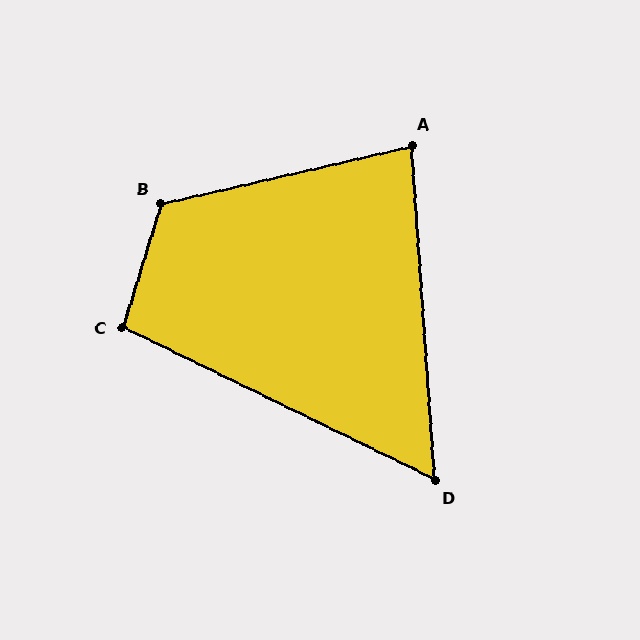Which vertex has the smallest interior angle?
D, at approximately 60 degrees.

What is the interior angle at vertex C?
Approximately 99 degrees (obtuse).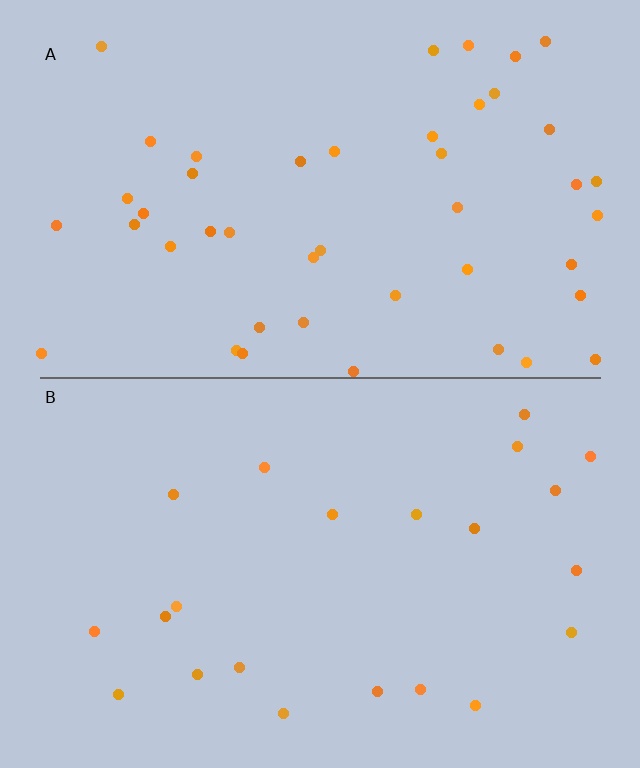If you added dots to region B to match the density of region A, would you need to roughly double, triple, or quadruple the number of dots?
Approximately double.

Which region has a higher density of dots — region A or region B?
A (the top).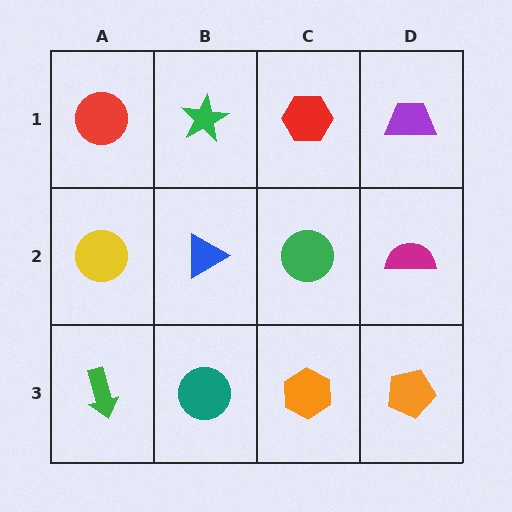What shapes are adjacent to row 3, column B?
A blue triangle (row 2, column B), a green arrow (row 3, column A), an orange hexagon (row 3, column C).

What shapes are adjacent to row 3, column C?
A green circle (row 2, column C), a teal circle (row 3, column B), an orange pentagon (row 3, column D).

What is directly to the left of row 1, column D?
A red hexagon.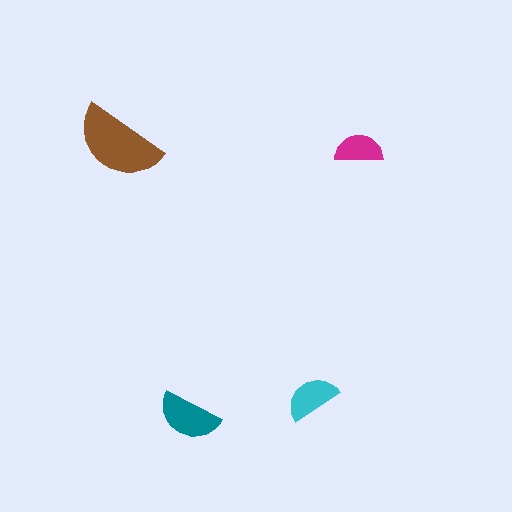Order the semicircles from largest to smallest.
the brown one, the teal one, the cyan one, the magenta one.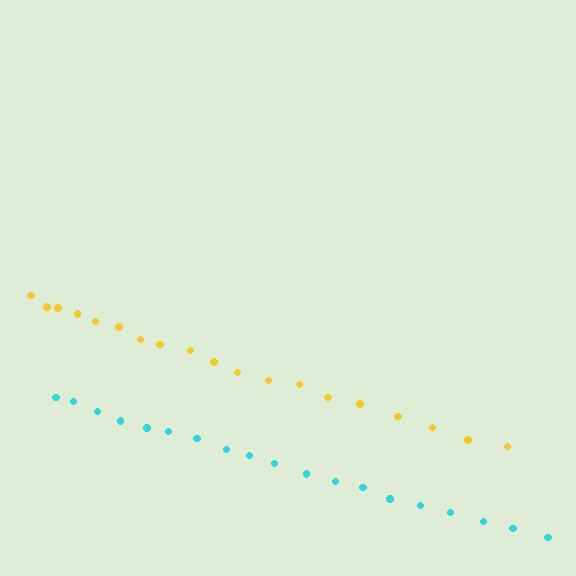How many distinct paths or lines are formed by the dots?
There are 2 distinct paths.